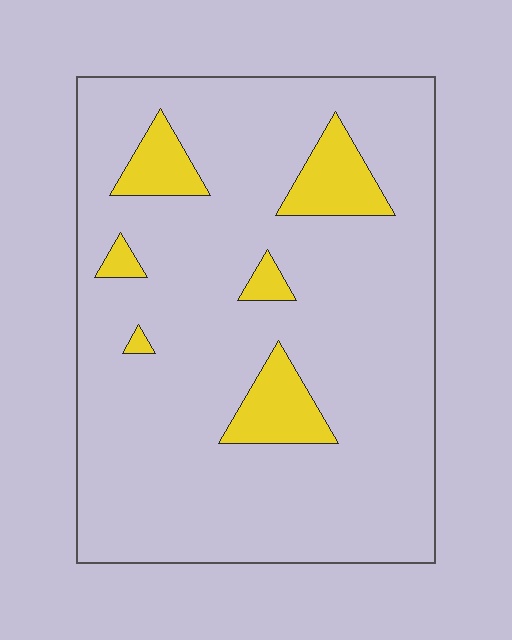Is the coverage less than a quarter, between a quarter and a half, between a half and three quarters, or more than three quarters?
Less than a quarter.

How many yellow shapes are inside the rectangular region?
6.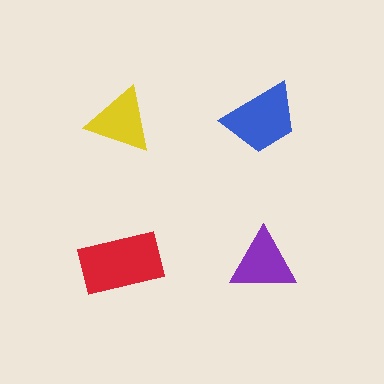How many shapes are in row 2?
2 shapes.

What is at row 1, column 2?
A blue trapezoid.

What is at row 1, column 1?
A yellow triangle.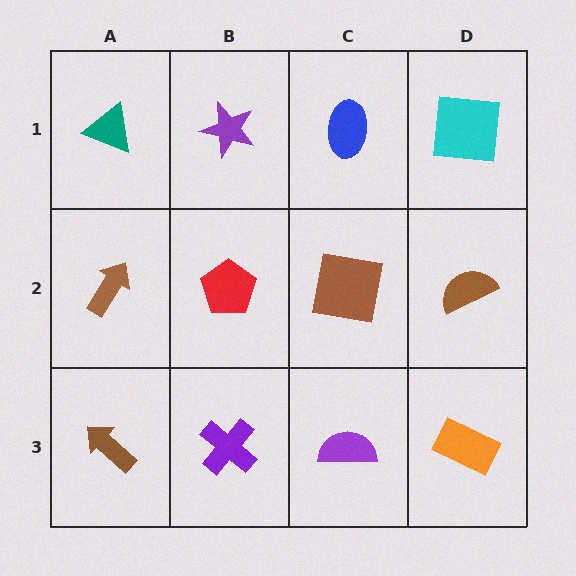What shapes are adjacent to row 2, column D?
A cyan square (row 1, column D), an orange rectangle (row 3, column D), a brown square (row 2, column C).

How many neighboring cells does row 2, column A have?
3.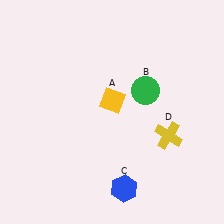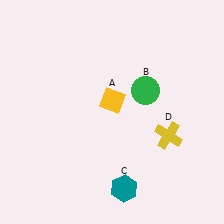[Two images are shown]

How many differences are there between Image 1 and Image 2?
There is 1 difference between the two images.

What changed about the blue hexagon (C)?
In Image 1, C is blue. In Image 2, it changed to teal.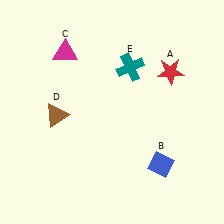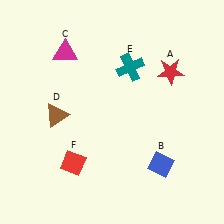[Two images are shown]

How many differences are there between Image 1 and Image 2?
There is 1 difference between the two images.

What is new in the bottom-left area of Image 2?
A red diamond (F) was added in the bottom-left area of Image 2.